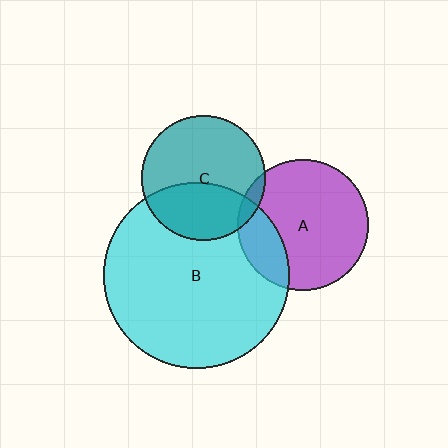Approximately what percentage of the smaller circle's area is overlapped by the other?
Approximately 20%.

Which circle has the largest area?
Circle B (cyan).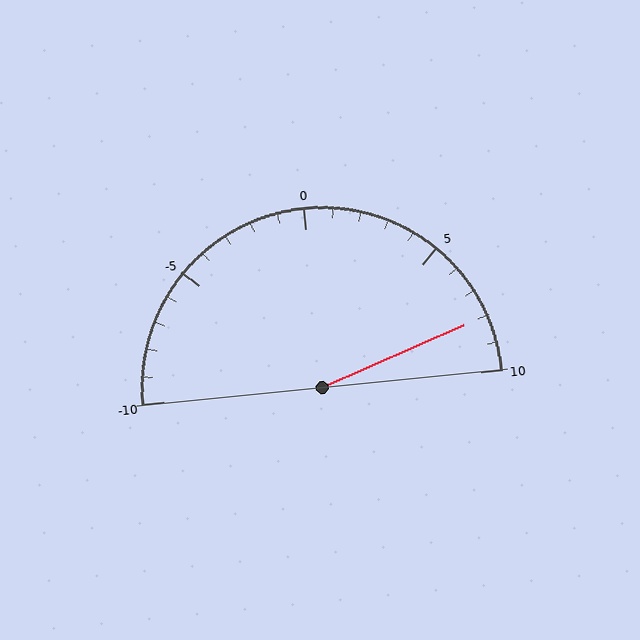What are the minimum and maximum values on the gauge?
The gauge ranges from -10 to 10.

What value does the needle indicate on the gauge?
The needle indicates approximately 8.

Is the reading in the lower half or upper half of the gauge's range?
The reading is in the upper half of the range (-10 to 10).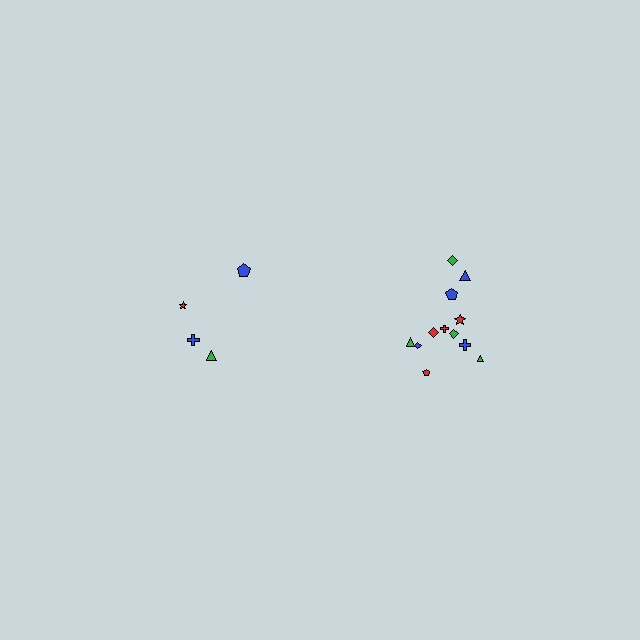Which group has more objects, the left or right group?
The right group.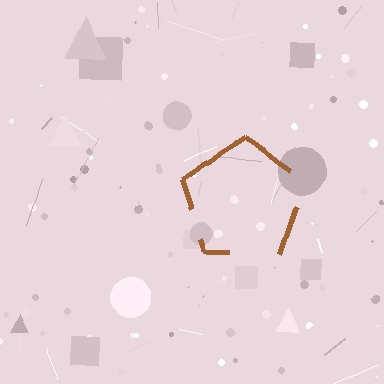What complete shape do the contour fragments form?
The contour fragments form a pentagon.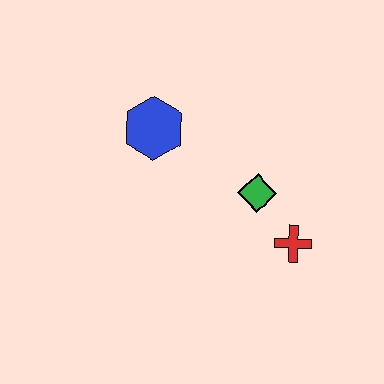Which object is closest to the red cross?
The green diamond is closest to the red cross.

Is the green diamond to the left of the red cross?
Yes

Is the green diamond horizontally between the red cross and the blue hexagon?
Yes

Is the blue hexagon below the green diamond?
No